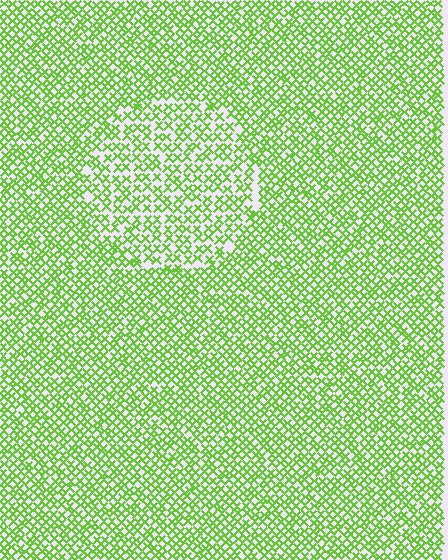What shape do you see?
I see a circle.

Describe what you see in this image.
The image contains small lime elements arranged at two different densities. A circle-shaped region is visible where the elements are less densely packed than the surrounding area.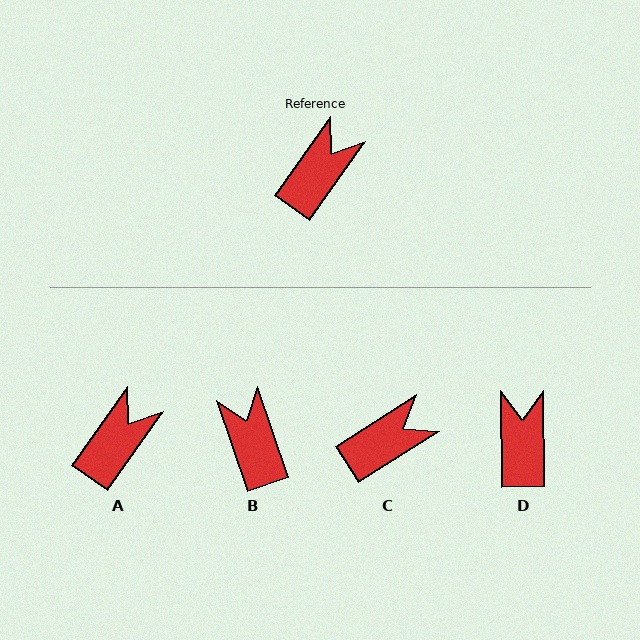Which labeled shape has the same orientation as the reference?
A.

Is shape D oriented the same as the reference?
No, it is off by about 36 degrees.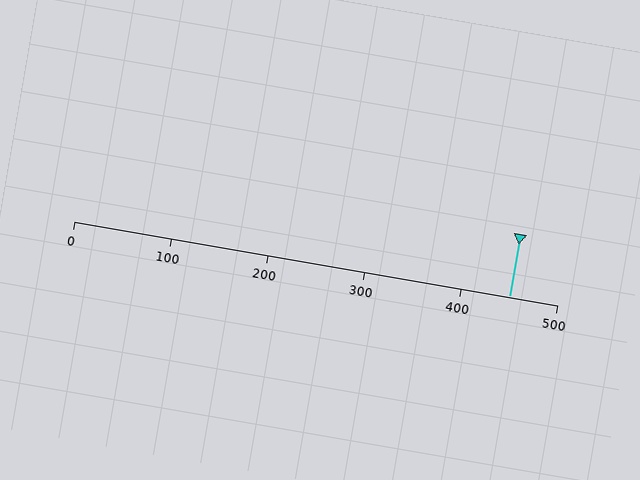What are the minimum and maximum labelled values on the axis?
The axis runs from 0 to 500.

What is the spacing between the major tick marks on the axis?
The major ticks are spaced 100 apart.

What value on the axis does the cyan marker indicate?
The marker indicates approximately 450.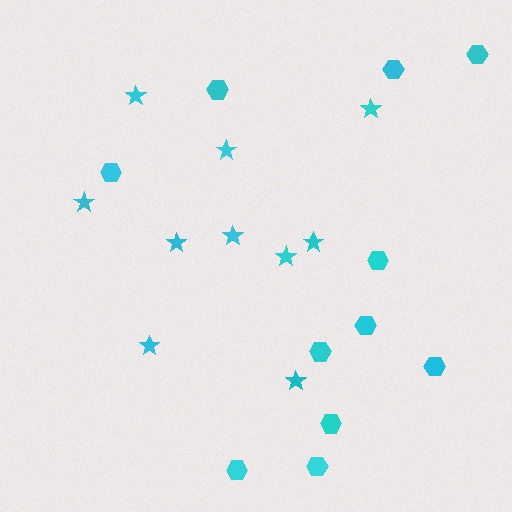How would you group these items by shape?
There are 2 groups: one group of stars (10) and one group of hexagons (11).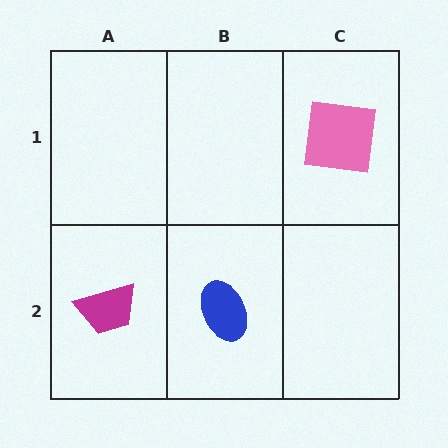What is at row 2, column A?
A magenta trapezoid.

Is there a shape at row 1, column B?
No, that cell is empty.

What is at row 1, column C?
A pink square.